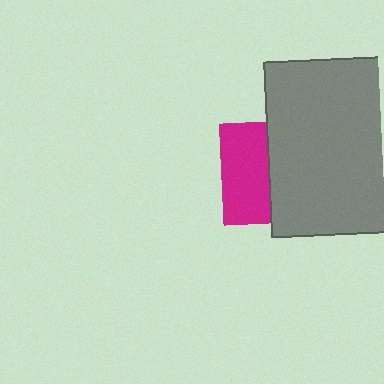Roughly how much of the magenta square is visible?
About half of it is visible (roughly 47%).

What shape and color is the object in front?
The object in front is a gray rectangle.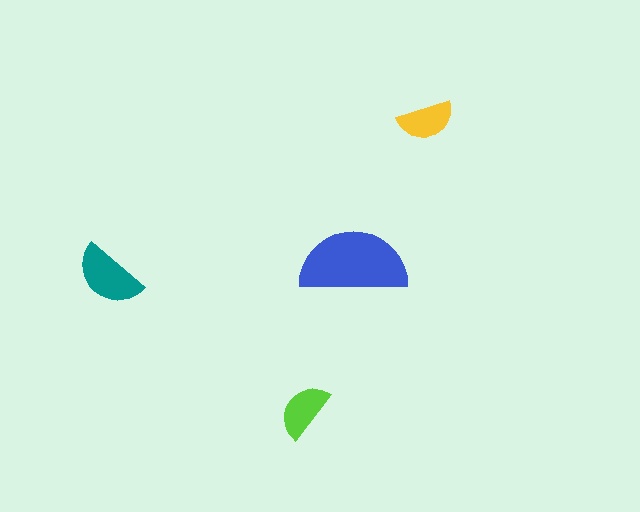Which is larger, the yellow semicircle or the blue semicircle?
The blue one.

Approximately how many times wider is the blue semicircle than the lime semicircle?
About 2 times wider.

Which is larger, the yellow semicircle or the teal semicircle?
The teal one.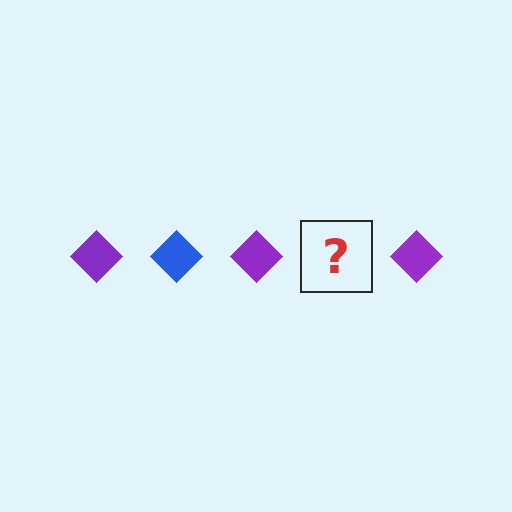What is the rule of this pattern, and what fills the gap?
The rule is that the pattern cycles through purple, blue diamonds. The gap should be filled with a blue diamond.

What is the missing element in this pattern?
The missing element is a blue diamond.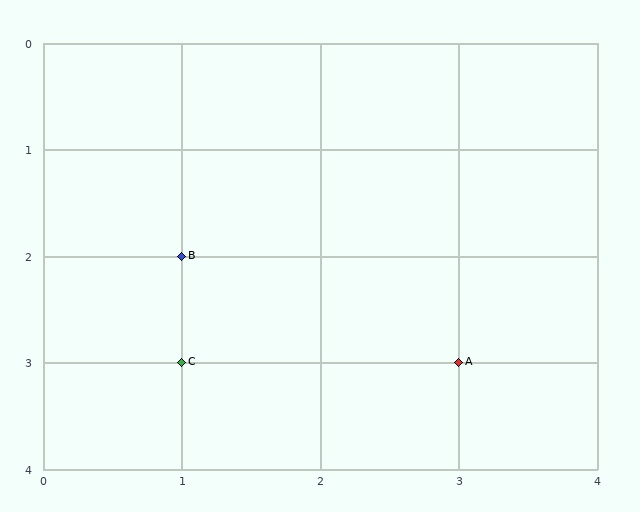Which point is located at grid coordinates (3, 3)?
Point A is at (3, 3).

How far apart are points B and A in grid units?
Points B and A are 2 columns and 1 row apart (about 2.2 grid units diagonally).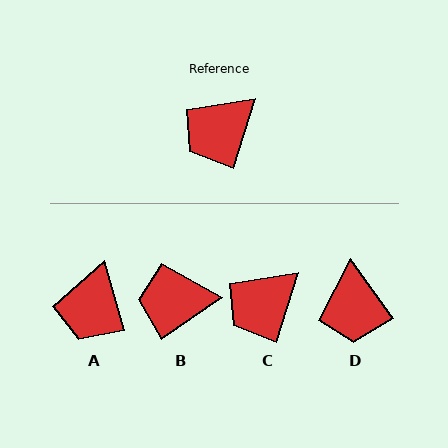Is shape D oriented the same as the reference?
No, it is off by about 53 degrees.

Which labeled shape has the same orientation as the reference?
C.